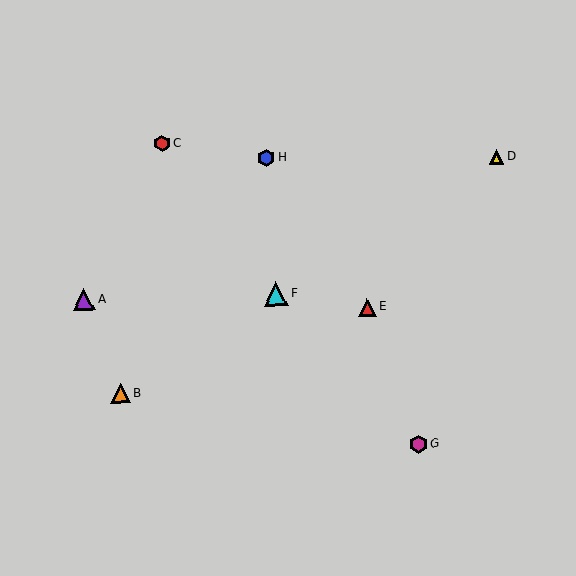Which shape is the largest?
The cyan triangle (labeled F) is the largest.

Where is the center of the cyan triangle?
The center of the cyan triangle is at (275, 294).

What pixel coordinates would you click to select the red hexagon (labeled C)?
Click at (162, 143) to select the red hexagon C.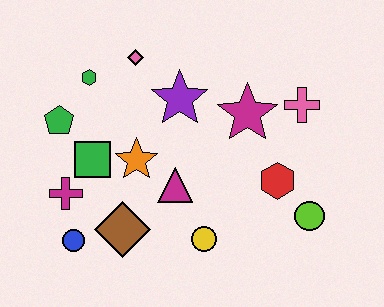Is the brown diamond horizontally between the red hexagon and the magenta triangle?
No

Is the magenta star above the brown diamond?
Yes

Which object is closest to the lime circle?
The red hexagon is closest to the lime circle.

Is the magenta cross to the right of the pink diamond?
No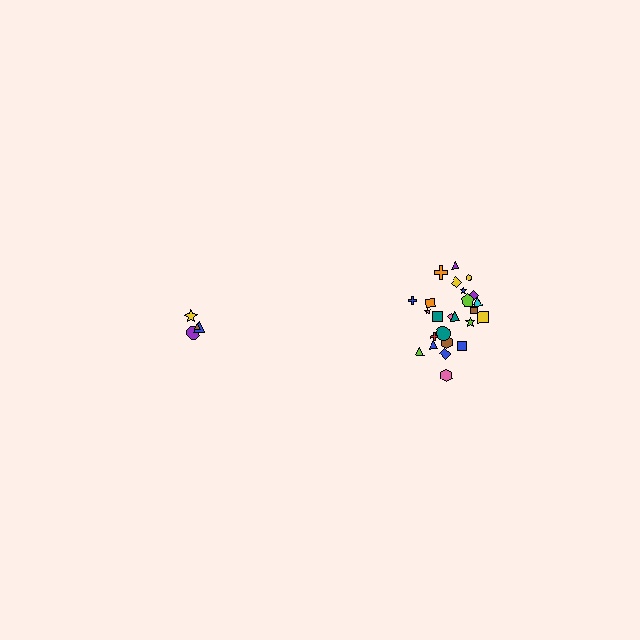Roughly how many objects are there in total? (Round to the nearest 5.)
Roughly 30 objects in total.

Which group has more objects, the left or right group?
The right group.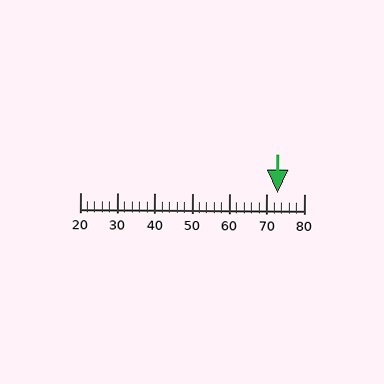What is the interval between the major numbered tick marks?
The major tick marks are spaced 10 units apart.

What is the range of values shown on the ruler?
The ruler shows values from 20 to 80.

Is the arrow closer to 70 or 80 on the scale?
The arrow is closer to 70.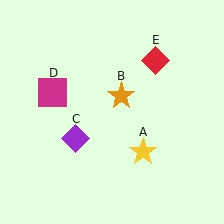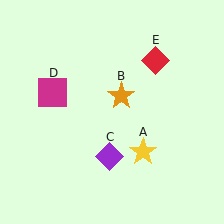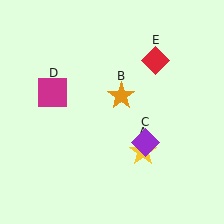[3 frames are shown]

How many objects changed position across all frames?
1 object changed position: purple diamond (object C).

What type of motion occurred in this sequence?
The purple diamond (object C) rotated counterclockwise around the center of the scene.